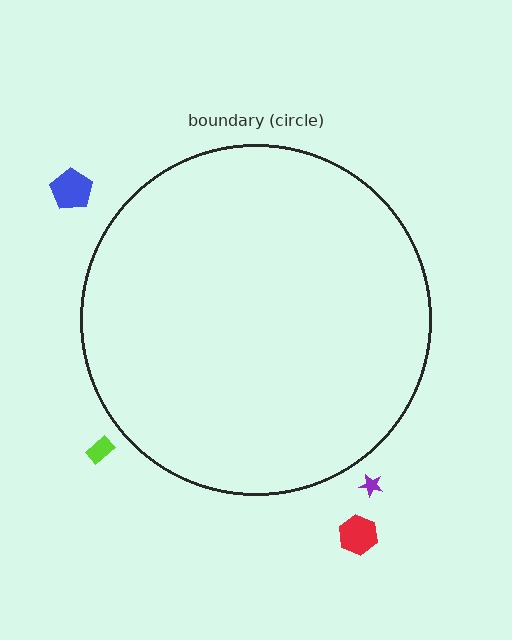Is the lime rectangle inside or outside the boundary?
Outside.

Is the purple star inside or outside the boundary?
Outside.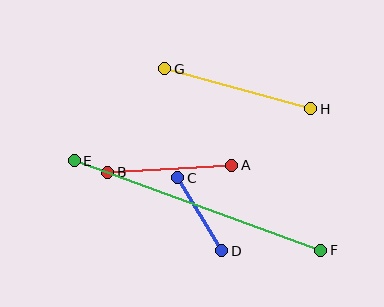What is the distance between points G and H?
The distance is approximately 151 pixels.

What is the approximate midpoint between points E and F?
The midpoint is at approximately (198, 205) pixels.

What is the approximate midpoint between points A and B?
The midpoint is at approximately (170, 169) pixels.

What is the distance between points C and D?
The distance is approximately 86 pixels.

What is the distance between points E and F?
The distance is approximately 262 pixels.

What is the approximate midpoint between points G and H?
The midpoint is at approximately (238, 89) pixels.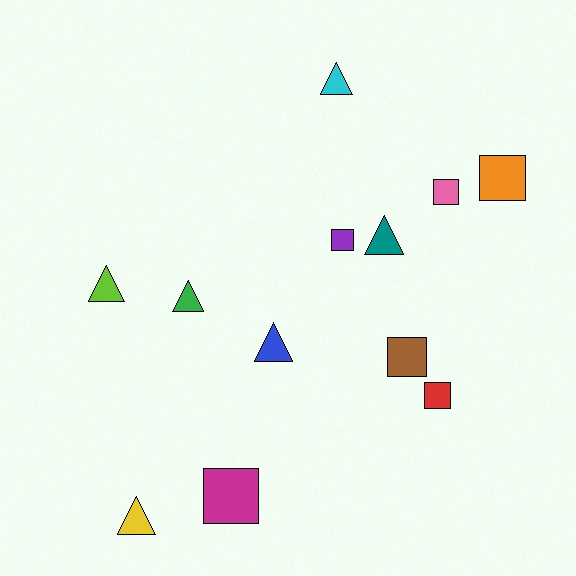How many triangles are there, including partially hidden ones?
There are 6 triangles.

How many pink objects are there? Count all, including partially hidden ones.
There is 1 pink object.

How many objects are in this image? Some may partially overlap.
There are 12 objects.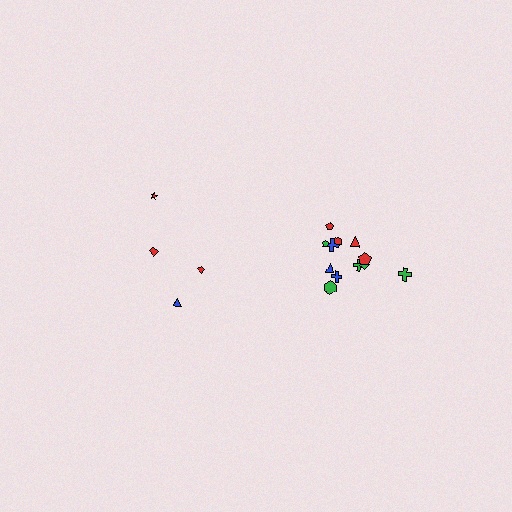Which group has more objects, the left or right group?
The right group.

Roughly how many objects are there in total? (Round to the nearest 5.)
Roughly 15 objects in total.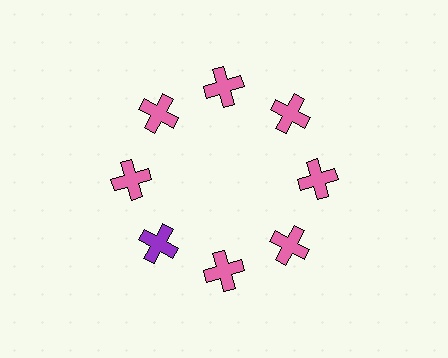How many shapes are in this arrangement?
There are 8 shapes arranged in a ring pattern.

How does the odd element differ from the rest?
It has a different color: purple instead of pink.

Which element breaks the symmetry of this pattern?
The purple cross at roughly the 8 o'clock position breaks the symmetry. All other shapes are pink crosses.